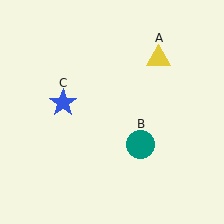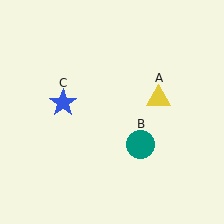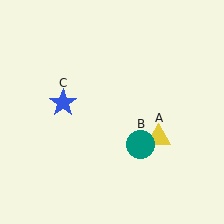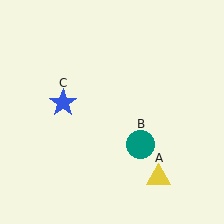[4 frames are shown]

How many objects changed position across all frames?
1 object changed position: yellow triangle (object A).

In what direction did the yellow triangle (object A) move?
The yellow triangle (object A) moved down.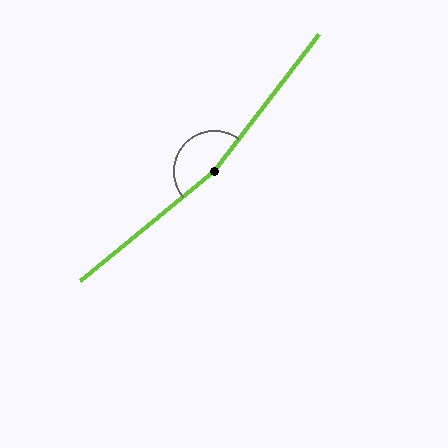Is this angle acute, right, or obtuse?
It is obtuse.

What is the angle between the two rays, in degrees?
Approximately 167 degrees.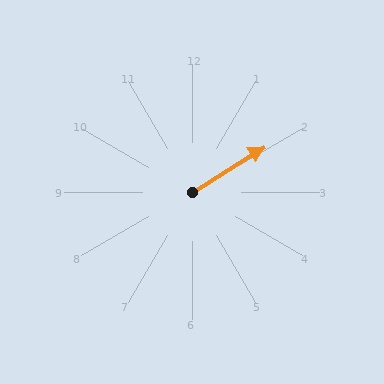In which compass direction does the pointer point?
Northeast.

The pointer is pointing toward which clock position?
Roughly 2 o'clock.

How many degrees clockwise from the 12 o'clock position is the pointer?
Approximately 58 degrees.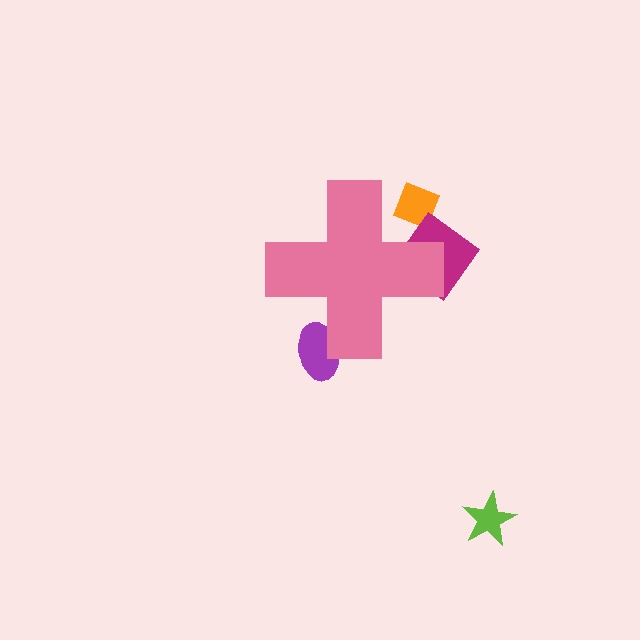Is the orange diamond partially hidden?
Yes, the orange diamond is partially hidden behind the pink cross.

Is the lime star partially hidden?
No, the lime star is fully visible.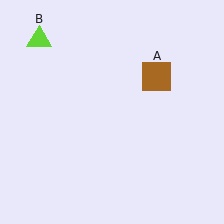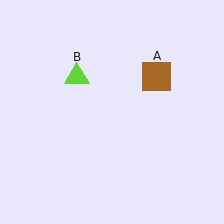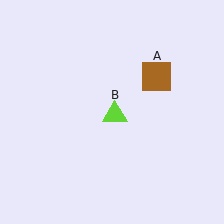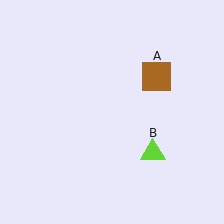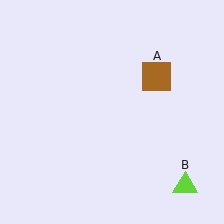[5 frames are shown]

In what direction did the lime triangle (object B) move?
The lime triangle (object B) moved down and to the right.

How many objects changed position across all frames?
1 object changed position: lime triangle (object B).